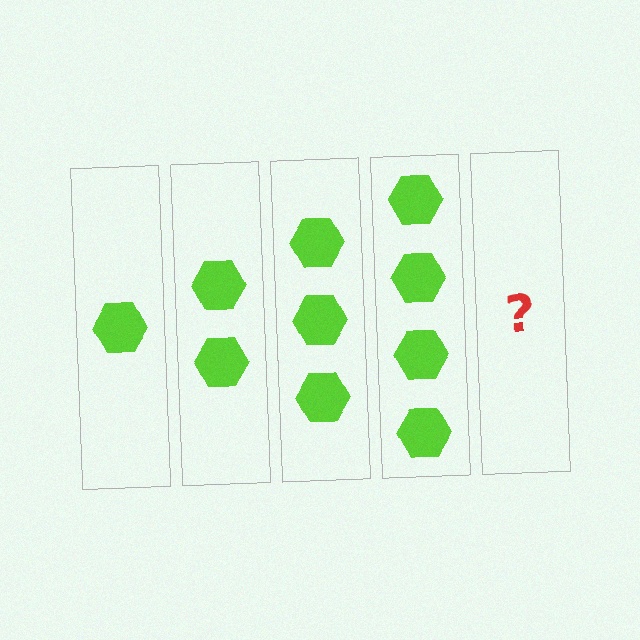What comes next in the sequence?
The next element should be 5 hexagons.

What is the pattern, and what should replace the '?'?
The pattern is that each step adds one more hexagon. The '?' should be 5 hexagons.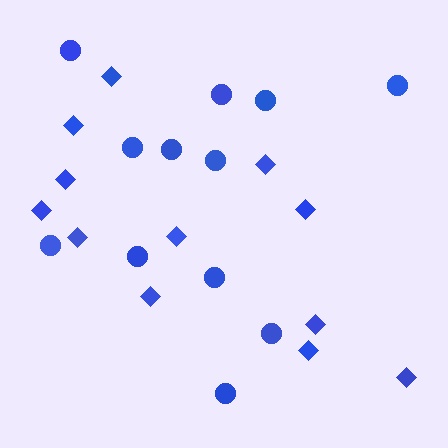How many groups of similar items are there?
There are 2 groups: one group of diamonds (12) and one group of circles (12).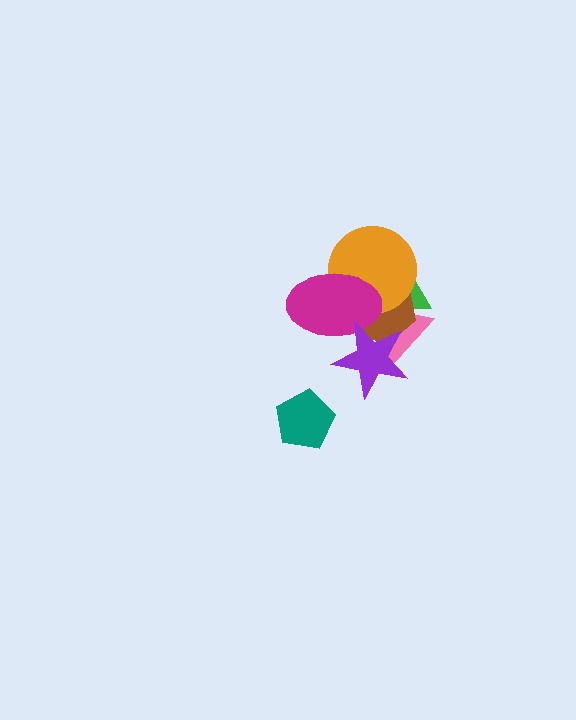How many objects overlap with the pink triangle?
5 objects overlap with the pink triangle.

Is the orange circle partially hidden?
Yes, it is partially covered by another shape.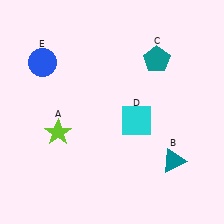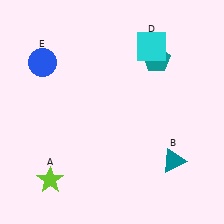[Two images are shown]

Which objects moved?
The objects that moved are: the lime star (A), the cyan square (D).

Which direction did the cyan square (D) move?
The cyan square (D) moved up.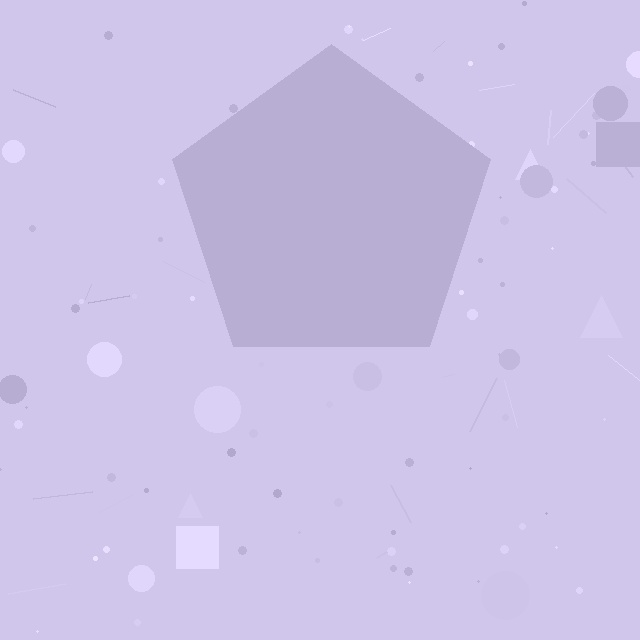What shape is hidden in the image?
A pentagon is hidden in the image.